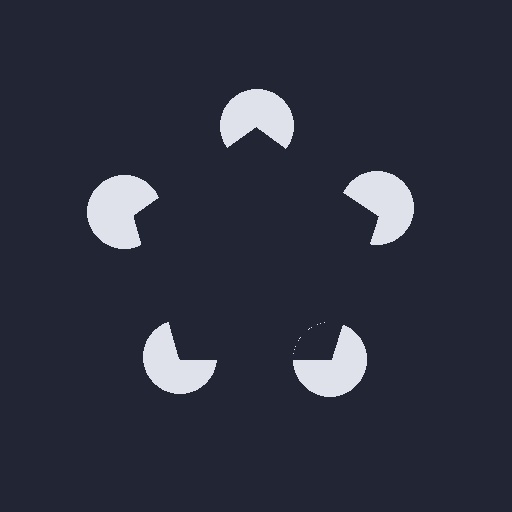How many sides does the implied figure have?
5 sides.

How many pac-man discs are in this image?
There are 5 — one at each vertex of the illusory pentagon.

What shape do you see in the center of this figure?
An illusory pentagon — its edges are inferred from the aligned wedge cuts in the pac-man discs, not physically drawn.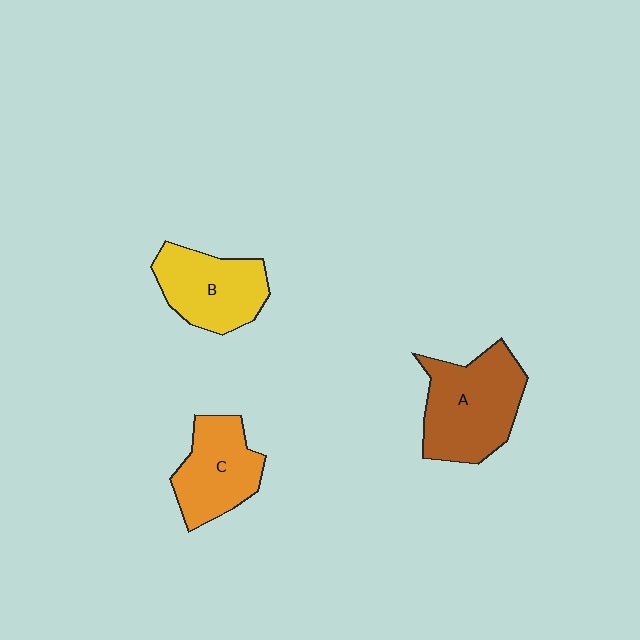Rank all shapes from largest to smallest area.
From largest to smallest: A (brown), B (yellow), C (orange).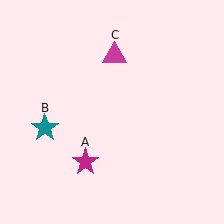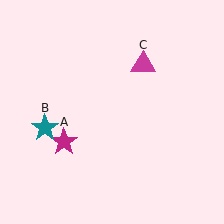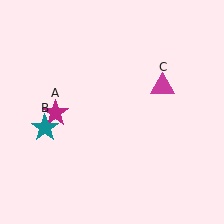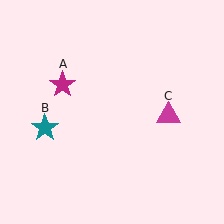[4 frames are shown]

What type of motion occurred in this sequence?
The magenta star (object A), magenta triangle (object C) rotated clockwise around the center of the scene.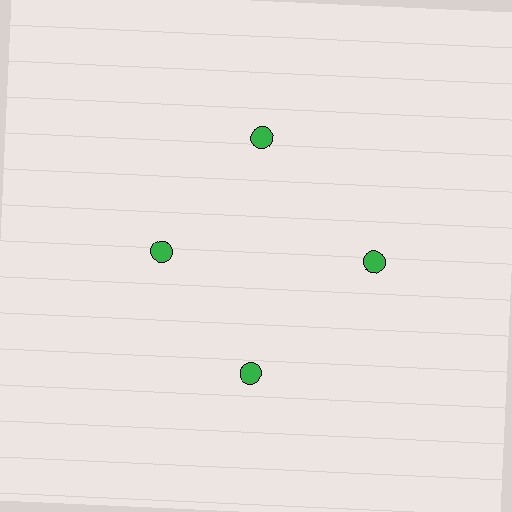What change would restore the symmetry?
The symmetry would be restored by moving it outward, back onto the ring so that all 4 circles sit at equal angles and equal distance from the center.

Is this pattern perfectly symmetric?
No. The 4 green circles are arranged in a ring, but one element near the 9 o'clock position is pulled inward toward the center, breaking the 4-fold rotational symmetry.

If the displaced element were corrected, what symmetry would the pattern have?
It would have 4-fold rotational symmetry — the pattern would map onto itself every 90 degrees.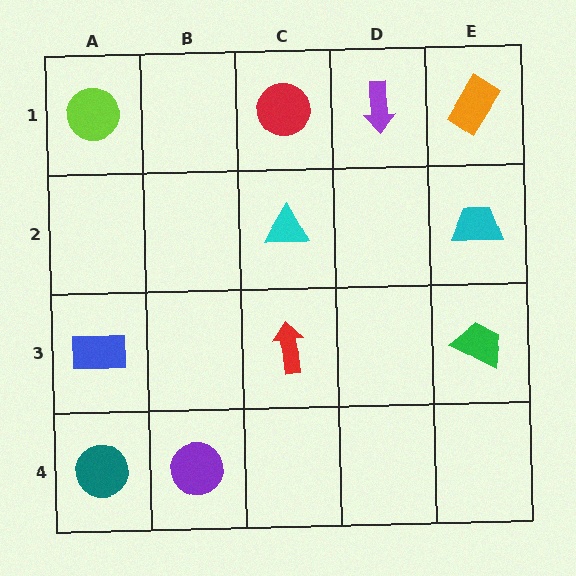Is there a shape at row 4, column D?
No, that cell is empty.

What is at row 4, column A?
A teal circle.